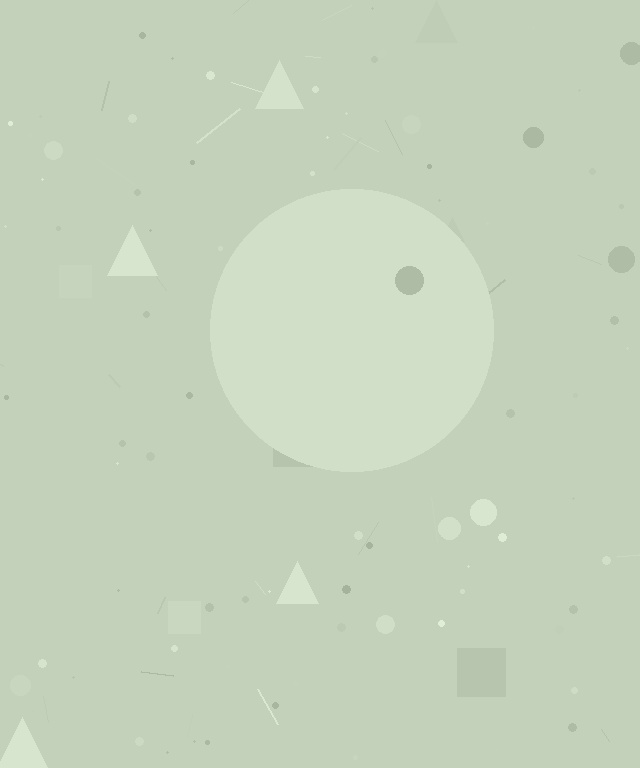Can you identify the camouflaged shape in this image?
The camouflaged shape is a circle.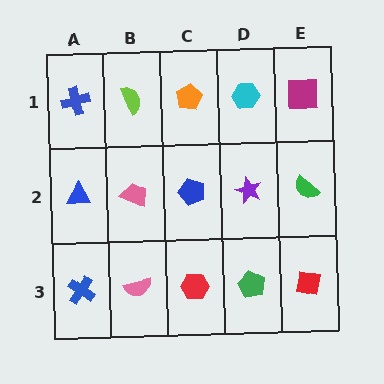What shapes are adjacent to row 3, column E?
A green semicircle (row 2, column E), a green pentagon (row 3, column D).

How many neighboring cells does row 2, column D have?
4.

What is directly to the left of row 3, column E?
A green pentagon.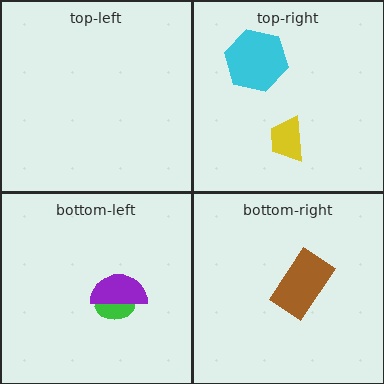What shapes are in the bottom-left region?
The green ellipse, the purple semicircle.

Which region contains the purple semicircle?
The bottom-left region.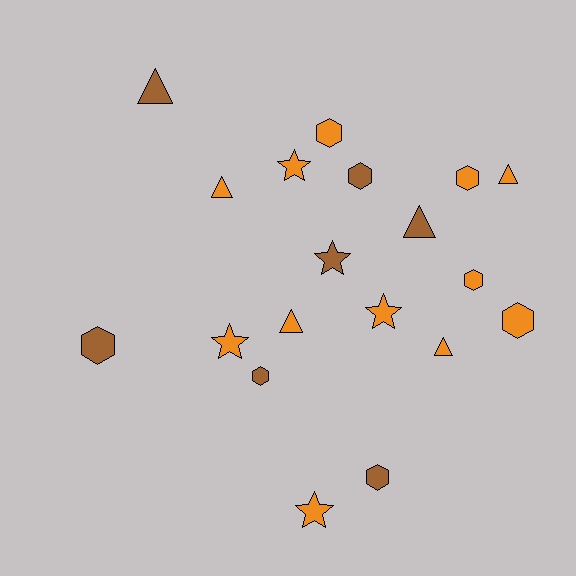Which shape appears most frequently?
Hexagon, with 8 objects.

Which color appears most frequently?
Orange, with 12 objects.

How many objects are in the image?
There are 19 objects.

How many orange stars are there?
There are 4 orange stars.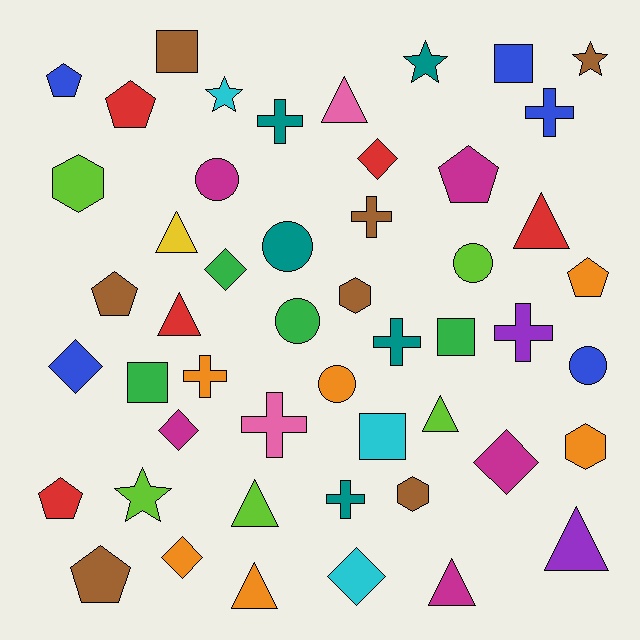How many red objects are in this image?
There are 5 red objects.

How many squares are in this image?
There are 5 squares.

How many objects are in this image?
There are 50 objects.